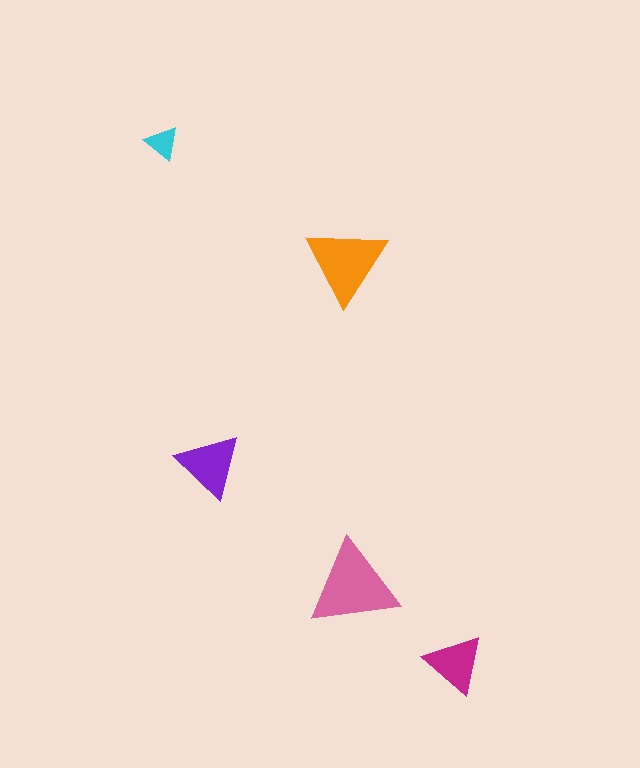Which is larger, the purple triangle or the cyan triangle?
The purple one.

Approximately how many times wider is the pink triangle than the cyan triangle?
About 2.5 times wider.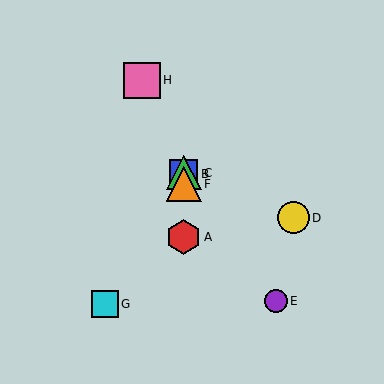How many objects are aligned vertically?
4 objects (A, B, C, F) are aligned vertically.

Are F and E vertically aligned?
No, F is at x≈184 and E is at x≈276.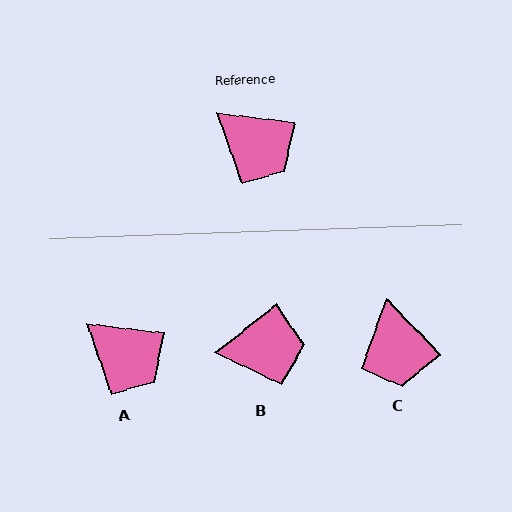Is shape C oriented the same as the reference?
No, it is off by about 39 degrees.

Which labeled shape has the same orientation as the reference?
A.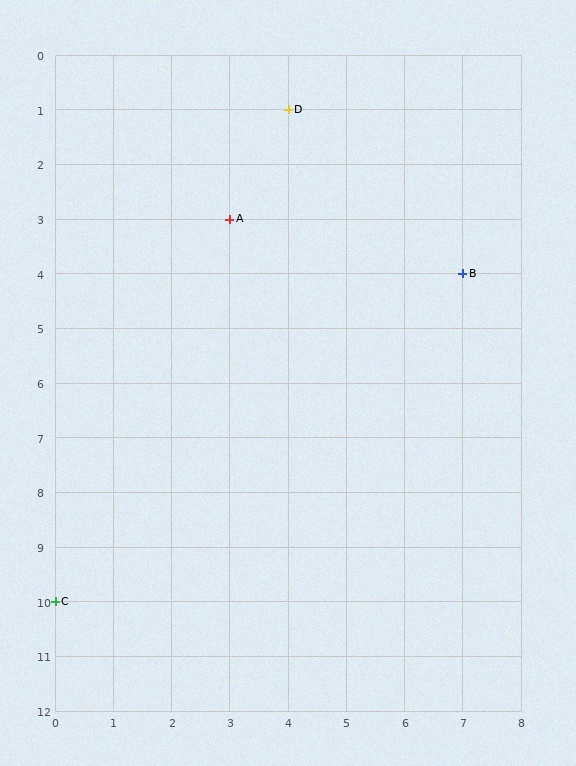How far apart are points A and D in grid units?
Points A and D are 1 column and 2 rows apart (about 2.2 grid units diagonally).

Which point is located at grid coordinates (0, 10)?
Point C is at (0, 10).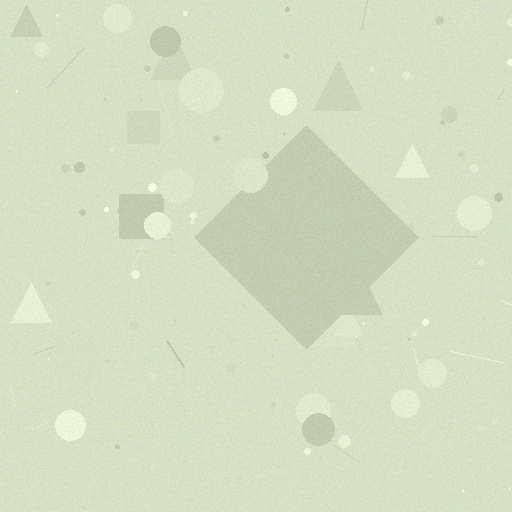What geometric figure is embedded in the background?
A diamond is embedded in the background.